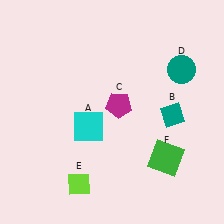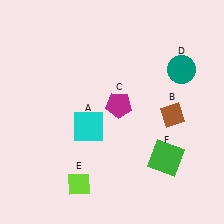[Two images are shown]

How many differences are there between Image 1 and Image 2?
There is 1 difference between the two images.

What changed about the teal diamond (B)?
In Image 1, B is teal. In Image 2, it changed to brown.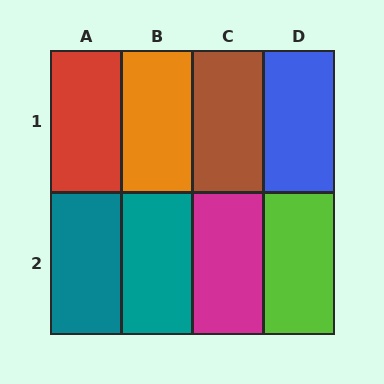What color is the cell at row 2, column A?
Teal.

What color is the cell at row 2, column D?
Lime.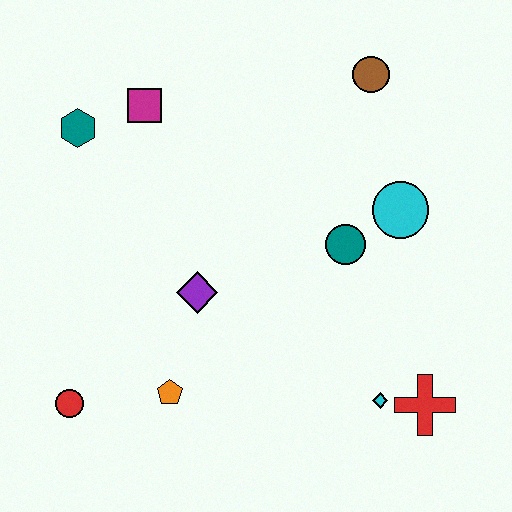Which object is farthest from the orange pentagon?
The brown circle is farthest from the orange pentagon.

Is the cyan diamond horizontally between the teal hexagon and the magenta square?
No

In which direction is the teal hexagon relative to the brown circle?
The teal hexagon is to the left of the brown circle.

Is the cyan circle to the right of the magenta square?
Yes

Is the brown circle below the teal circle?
No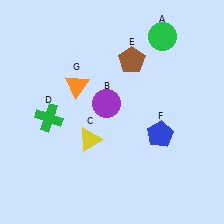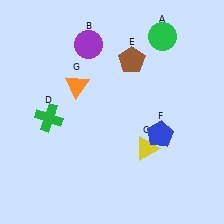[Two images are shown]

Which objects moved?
The objects that moved are: the purple circle (B), the yellow triangle (C).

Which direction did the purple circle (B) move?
The purple circle (B) moved up.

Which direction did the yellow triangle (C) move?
The yellow triangle (C) moved right.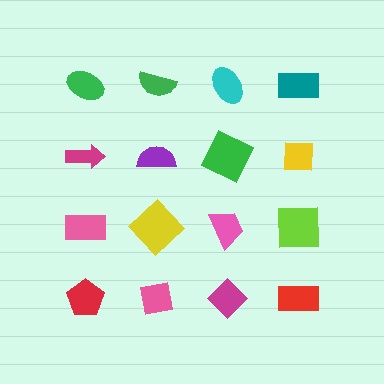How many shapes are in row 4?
4 shapes.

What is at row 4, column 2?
A pink square.